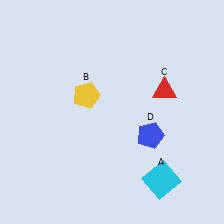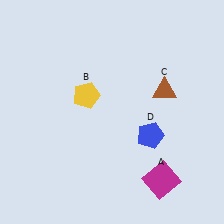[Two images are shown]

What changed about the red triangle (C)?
In Image 1, C is red. In Image 2, it changed to brown.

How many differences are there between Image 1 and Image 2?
There are 2 differences between the two images.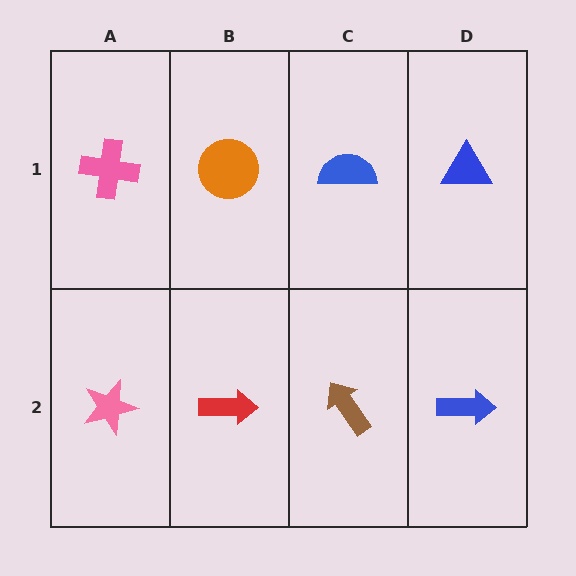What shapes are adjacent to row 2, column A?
A pink cross (row 1, column A), a red arrow (row 2, column B).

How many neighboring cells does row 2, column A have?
2.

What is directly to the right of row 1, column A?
An orange circle.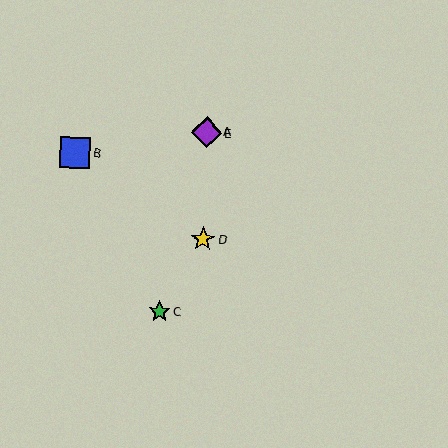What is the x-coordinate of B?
Object B is at x≈75.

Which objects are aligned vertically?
Objects A, D, E are aligned vertically.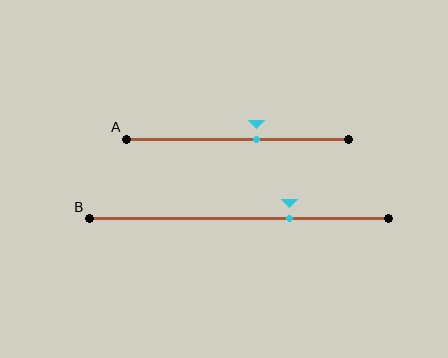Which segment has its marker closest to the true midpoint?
Segment A has its marker closest to the true midpoint.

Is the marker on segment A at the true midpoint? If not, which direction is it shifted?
No, the marker on segment A is shifted to the right by about 9% of the segment length.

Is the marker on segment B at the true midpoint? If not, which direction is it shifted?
No, the marker on segment B is shifted to the right by about 17% of the segment length.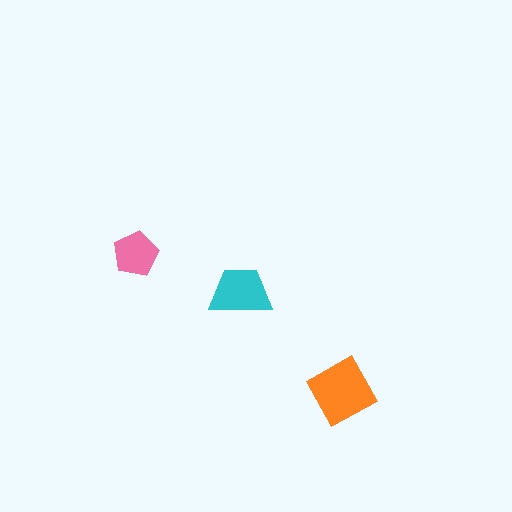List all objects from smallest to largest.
The pink pentagon, the cyan trapezoid, the orange diamond.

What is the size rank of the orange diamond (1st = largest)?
1st.